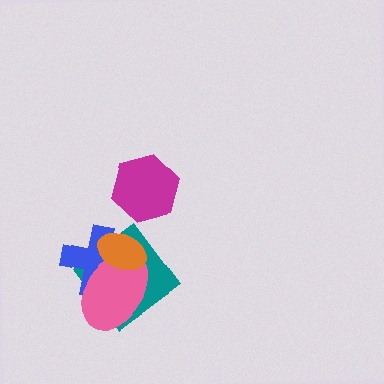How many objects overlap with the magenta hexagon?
0 objects overlap with the magenta hexagon.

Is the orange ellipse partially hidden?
No, no other shape covers it.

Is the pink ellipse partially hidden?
Yes, it is partially covered by another shape.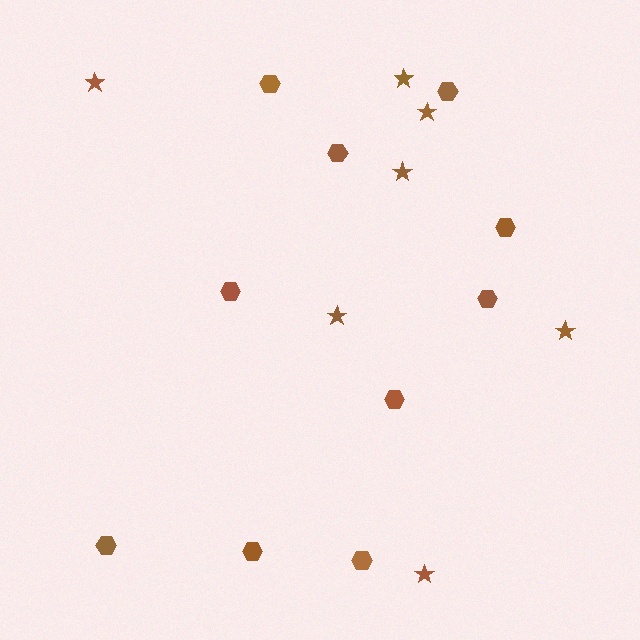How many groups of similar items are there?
There are 2 groups: one group of hexagons (10) and one group of stars (7).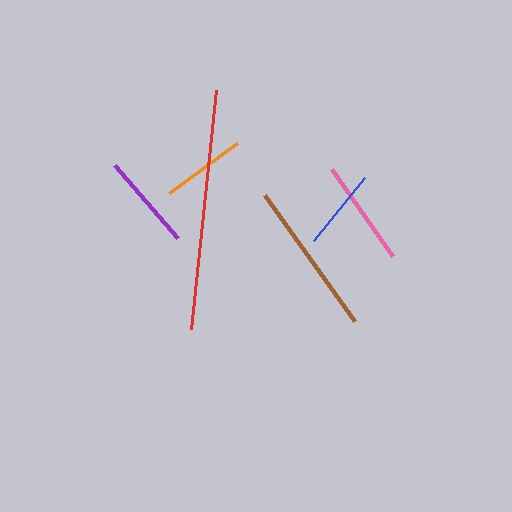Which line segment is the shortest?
The blue line is the shortest at approximately 81 pixels.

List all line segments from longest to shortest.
From longest to shortest: red, brown, pink, purple, orange, blue.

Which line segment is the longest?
The red line is the longest at approximately 239 pixels.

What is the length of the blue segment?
The blue segment is approximately 81 pixels long.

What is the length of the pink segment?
The pink segment is approximately 107 pixels long.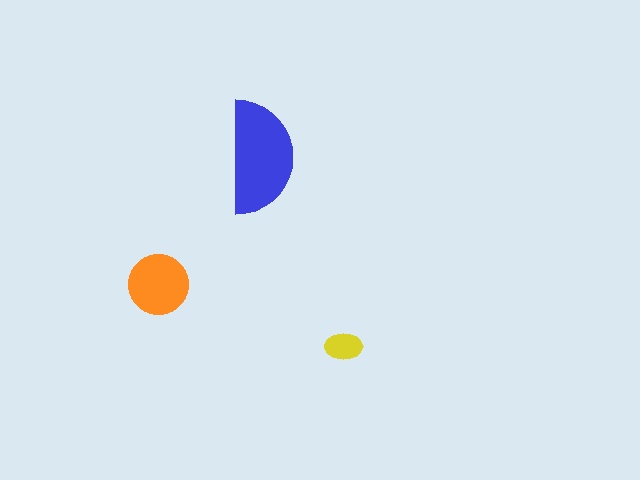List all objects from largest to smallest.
The blue semicircle, the orange circle, the yellow ellipse.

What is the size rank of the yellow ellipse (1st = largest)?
3rd.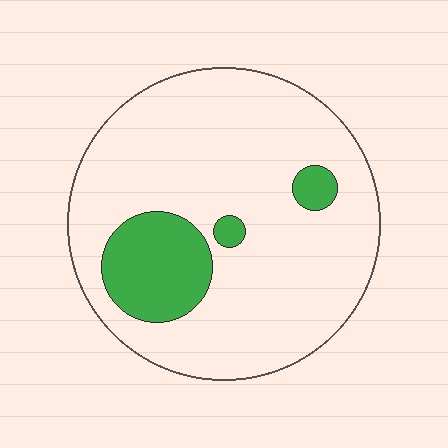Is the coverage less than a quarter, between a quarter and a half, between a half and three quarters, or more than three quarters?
Less than a quarter.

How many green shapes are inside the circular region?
3.